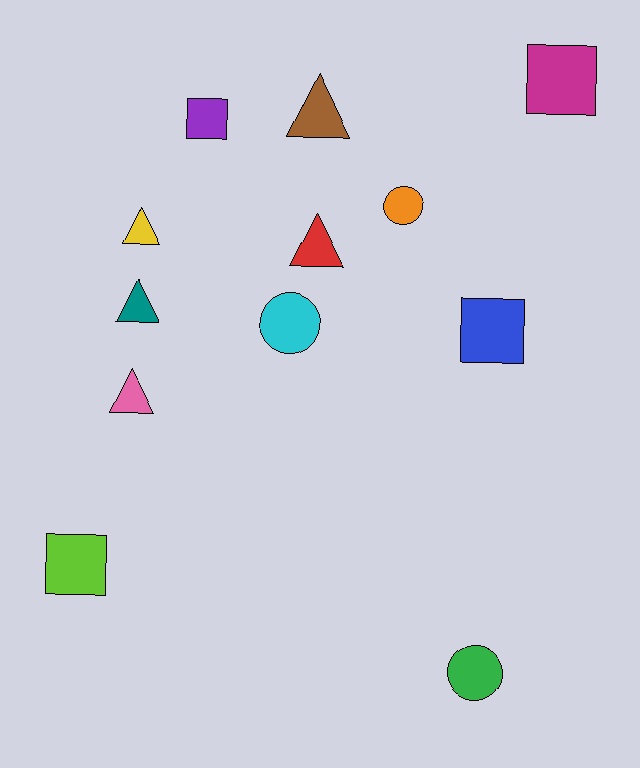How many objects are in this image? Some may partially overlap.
There are 12 objects.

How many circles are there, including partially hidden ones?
There are 3 circles.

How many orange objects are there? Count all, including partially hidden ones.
There is 1 orange object.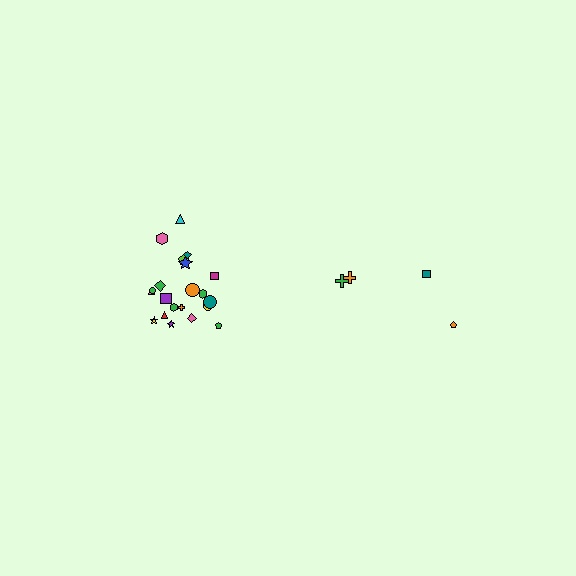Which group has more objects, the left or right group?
The left group.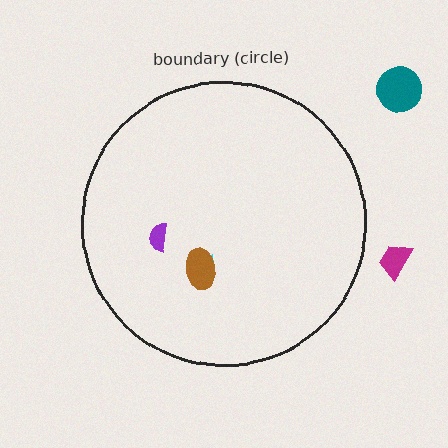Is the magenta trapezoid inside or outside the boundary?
Outside.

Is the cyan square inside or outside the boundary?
Inside.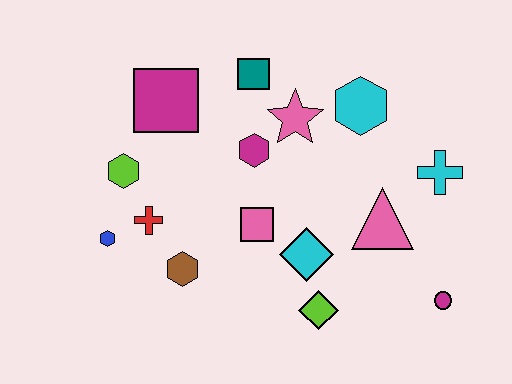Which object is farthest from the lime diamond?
The magenta square is farthest from the lime diamond.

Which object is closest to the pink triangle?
The cyan cross is closest to the pink triangle.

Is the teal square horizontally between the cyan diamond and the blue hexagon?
Yes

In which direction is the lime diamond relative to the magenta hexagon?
The lime diamond is below the magenta hexagon.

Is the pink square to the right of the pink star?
No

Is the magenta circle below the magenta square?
Yes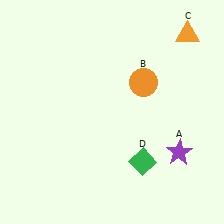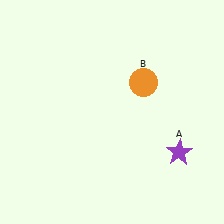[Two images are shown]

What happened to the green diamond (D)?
The green diamond (D) was removed in Image 2. It was in the bottom-right area of Image 1.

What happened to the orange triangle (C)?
The orange triangle (C) was removed in Image 2. It was in the top-right area of Image 1.